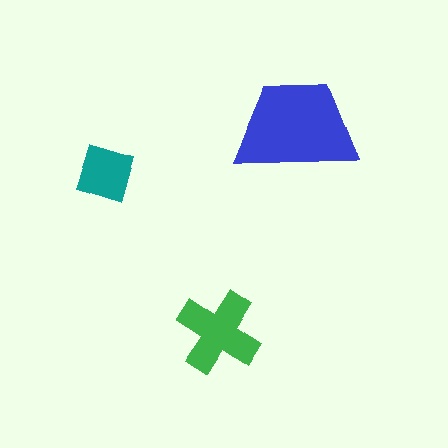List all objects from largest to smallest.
The blue trapezoid, the green cross, the teal diamond.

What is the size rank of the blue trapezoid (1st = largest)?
1st.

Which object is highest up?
The blue trapezoid is topmost.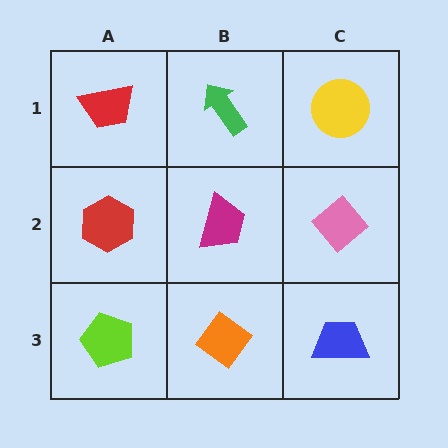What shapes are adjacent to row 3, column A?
A red hexagon (row 2, column A), an orange diamond (row 3, column B).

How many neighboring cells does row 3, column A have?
2.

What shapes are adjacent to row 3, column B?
A magenta trapezoid (row 2, column B), a lime pentagon (row 3, column A), a blue trapezoid (row 3, column C).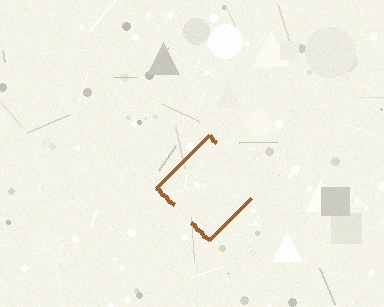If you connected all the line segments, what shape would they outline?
They would outline a diamond.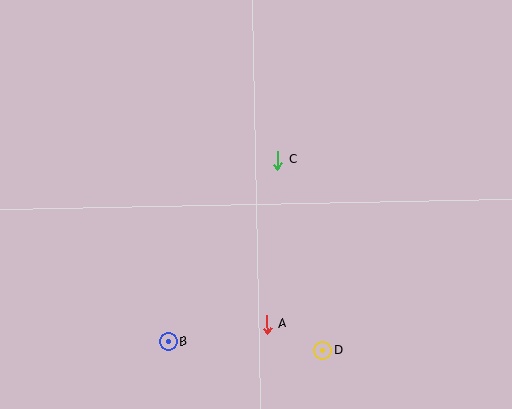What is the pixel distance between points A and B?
The distance between A and B is 101 pixels.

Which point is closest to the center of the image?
Point C at (278, 160) is closest to the center.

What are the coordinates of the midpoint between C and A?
The midpoint between C and A is at (272, 242).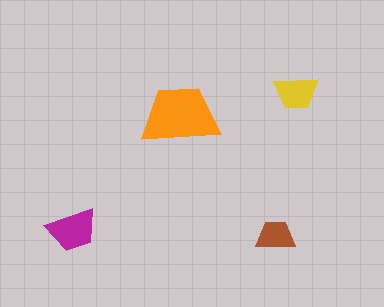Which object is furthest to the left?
The magenta trapezoid is leftmost.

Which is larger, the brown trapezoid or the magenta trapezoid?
The magenta one.